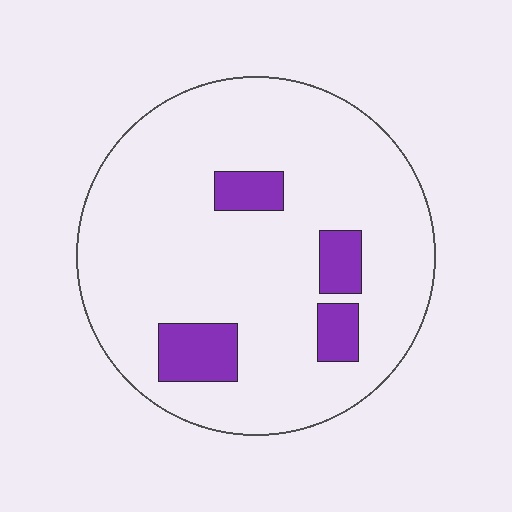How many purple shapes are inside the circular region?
4.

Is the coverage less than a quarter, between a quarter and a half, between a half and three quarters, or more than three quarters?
Less than a quarter.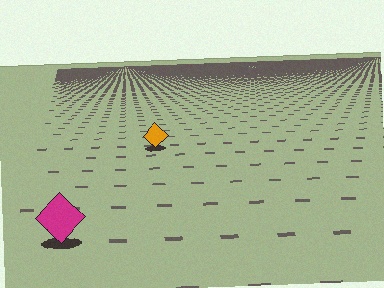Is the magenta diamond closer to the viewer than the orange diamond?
Yes. The magenta diamond is closer — you can tell from the texture gradient: the ground texture is coarser near it.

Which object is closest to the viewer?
The magenta diamond is closest. The texture marks near it are larger and more spread out.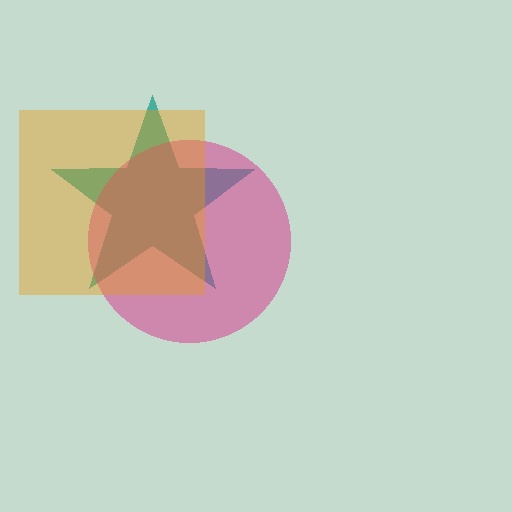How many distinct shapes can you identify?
There are 3 distinct shapes: a teal star, a magenta circle, an orange square.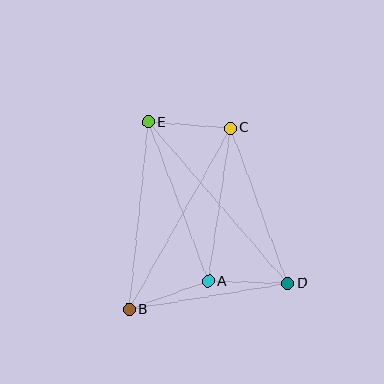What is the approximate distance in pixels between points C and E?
The distance between C and E is approximately 82 pixels.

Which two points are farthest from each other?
Points D and E are farthest from each other.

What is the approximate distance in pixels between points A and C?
The distance between A and C is approximately 155 pixels.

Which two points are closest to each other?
Points A and D are closest to each other.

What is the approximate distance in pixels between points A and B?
The distance between A and B is approximately 84 pixels.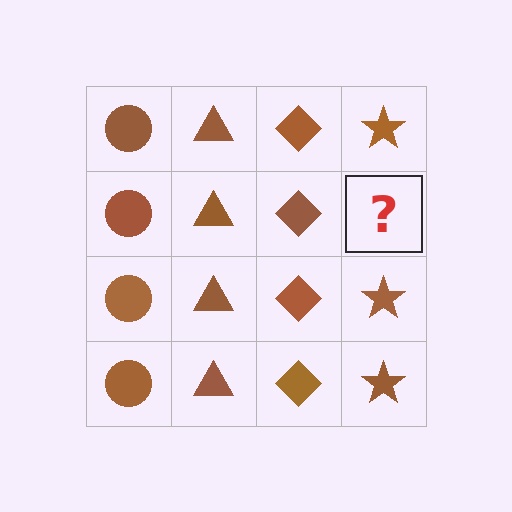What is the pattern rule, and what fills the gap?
The rule is that each column has a consistent shape. The gap should be filled with a brown star.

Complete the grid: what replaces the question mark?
The question mark should be replaced with a brown star.